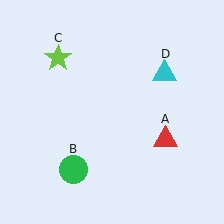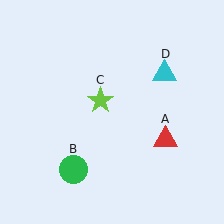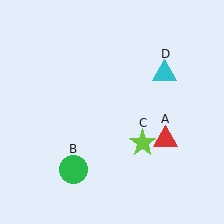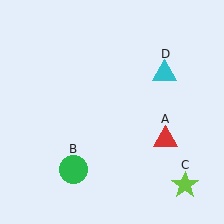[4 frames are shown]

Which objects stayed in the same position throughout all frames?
Red triangle (object A) and green circle (object B) and cyan triangle (object D) remained stationary.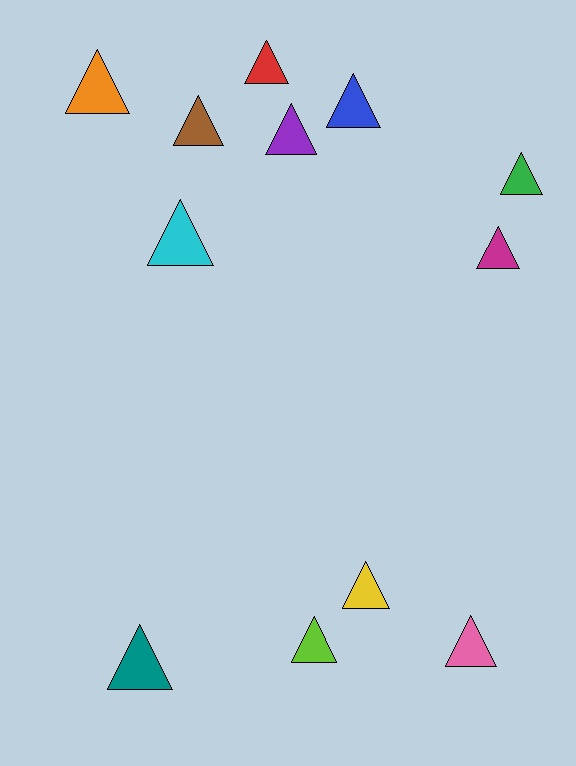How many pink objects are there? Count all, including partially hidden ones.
There is 1 pink object.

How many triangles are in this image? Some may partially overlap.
There are 12 triangles.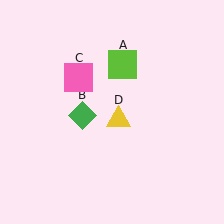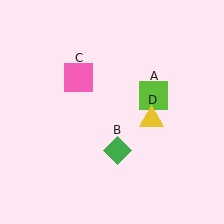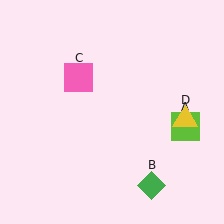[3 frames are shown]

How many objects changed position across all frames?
3 objects changed position: lime square (object A), green diamond (object B), yellow triangle (object D).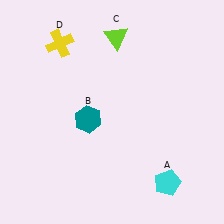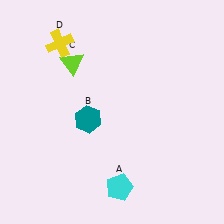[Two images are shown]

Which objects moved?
The objects that moved are: the cyan pentagon (A), the lime triangle (C).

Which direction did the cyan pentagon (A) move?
The cyan pentagon (A) moved left.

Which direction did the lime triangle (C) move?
The lime triangle (C) moved left.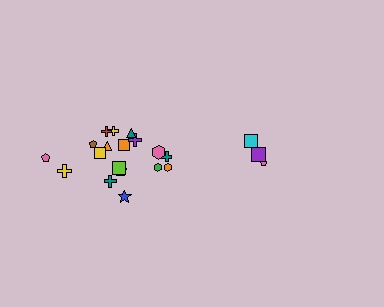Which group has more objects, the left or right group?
The left group.